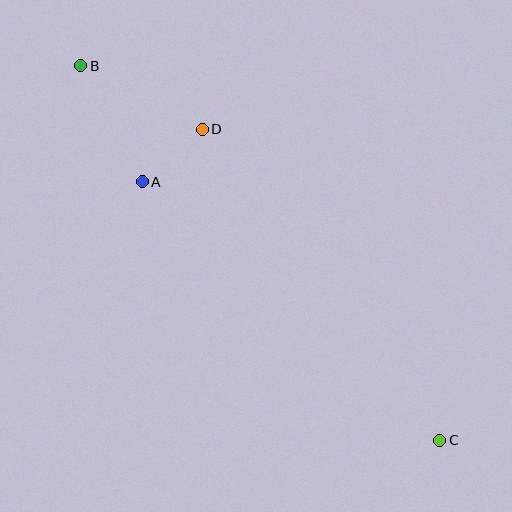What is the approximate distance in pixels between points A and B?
The distance between A and B is approximately 131 pixels.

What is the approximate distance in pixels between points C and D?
The distance between C and D is approximately 392 pixels.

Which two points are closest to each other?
Points A and D are closest to each other.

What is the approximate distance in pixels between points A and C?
The distance between A and C is approximately 395 pixels.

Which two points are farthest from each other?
Points B and C are farthest from each other.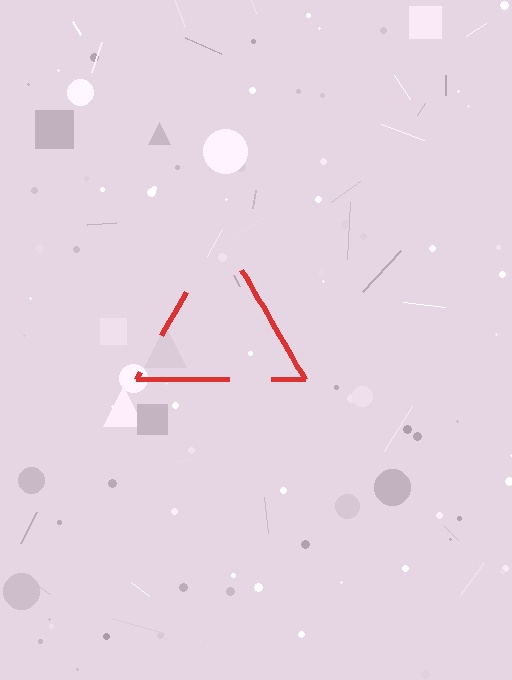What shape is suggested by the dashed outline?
The dashed outline suggests a triangle.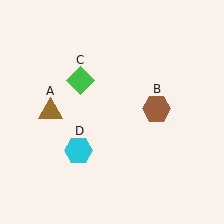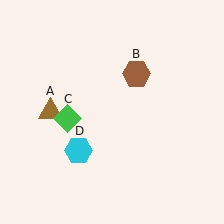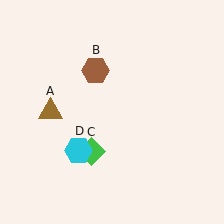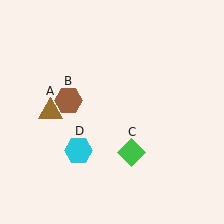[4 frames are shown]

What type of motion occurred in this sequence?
The brown hexagon (object B), green diamond (object C) rotated counterclockwise around the center of the scene.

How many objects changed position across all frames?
2 objects changed position: brown hexagon (object B), green diamond (object C).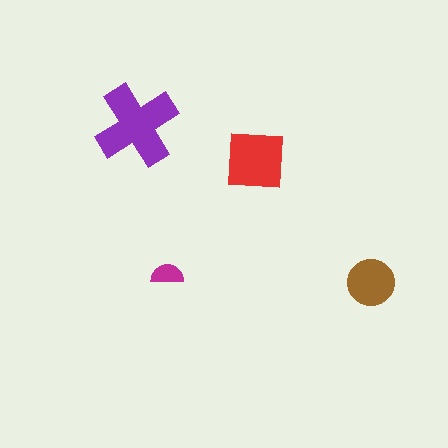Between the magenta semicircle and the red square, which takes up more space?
The red square.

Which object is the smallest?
The magenta semicircle.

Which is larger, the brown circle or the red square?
The red square.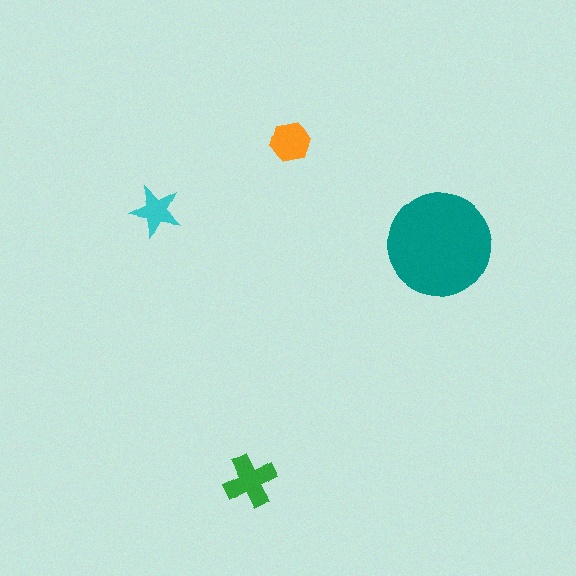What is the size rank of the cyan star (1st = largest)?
4th.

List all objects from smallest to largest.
The cyan star, the orange hexagon, the green cross, the teal circle.